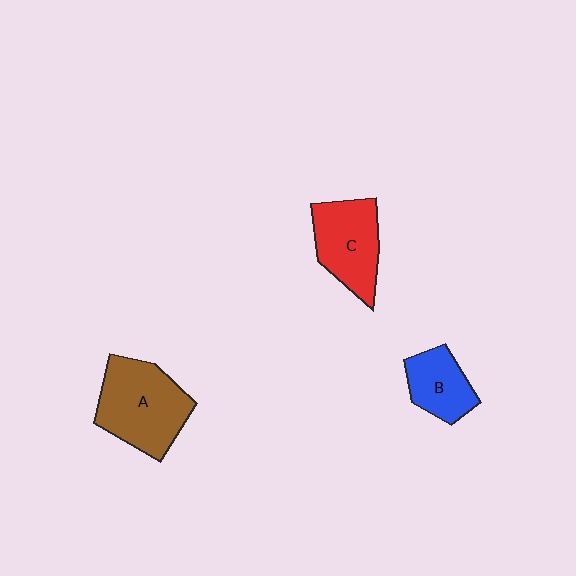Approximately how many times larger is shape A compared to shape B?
Approximately 1.8 times.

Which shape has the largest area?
Shape A (brown).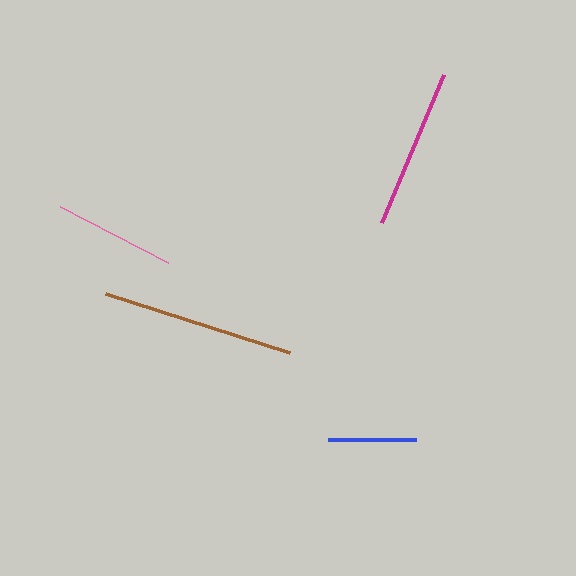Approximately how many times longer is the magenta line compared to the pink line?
The magenta line is approximately 1.3 times the length of the pink line.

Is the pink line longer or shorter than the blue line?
The pink line is longer than the blue line.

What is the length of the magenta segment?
The magenta segment is approximately 160 pixels long.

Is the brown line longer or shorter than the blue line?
The brown line is longer than the blue line.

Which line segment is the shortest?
The blue line is the shortest at approximately 88 pixels.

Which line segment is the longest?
The brown line is the longest at approximately 194 pixels.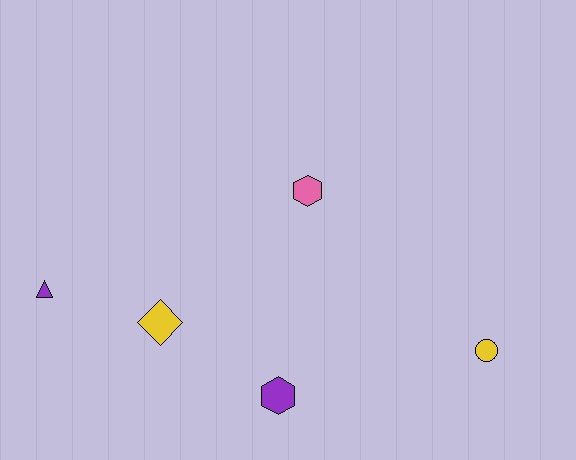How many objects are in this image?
There are 5 objects.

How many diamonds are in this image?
There is 1 diamond.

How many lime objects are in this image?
There are no lime objects.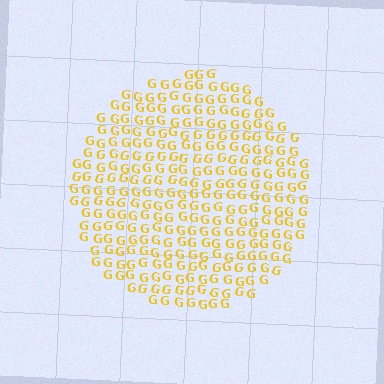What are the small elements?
The small elements are letter G's.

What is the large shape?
The large shape is a circle.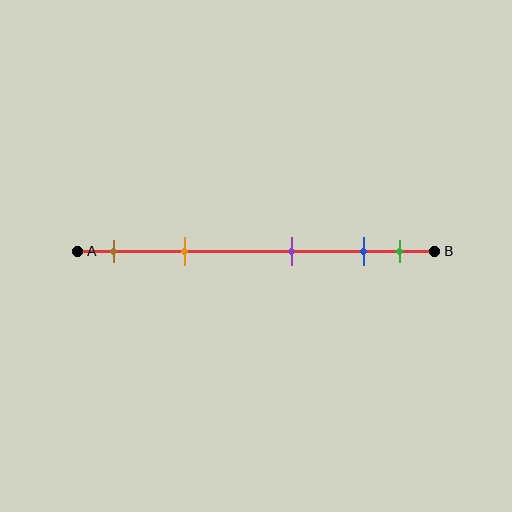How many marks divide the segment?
There are 5 marks dividing the segment.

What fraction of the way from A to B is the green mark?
The green mark is approximately 90% (0.9) of the way from A to B.